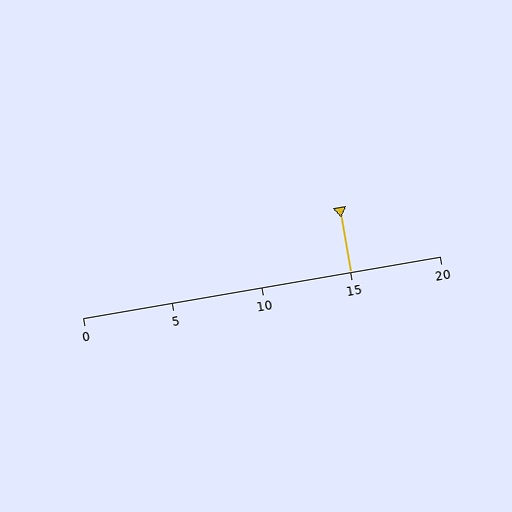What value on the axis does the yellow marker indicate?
The marker indicates approximately 15.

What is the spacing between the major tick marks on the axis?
The major ticks are spaced 5 apart.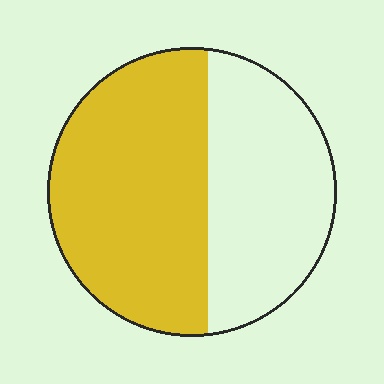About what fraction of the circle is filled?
About three fifths (3/5).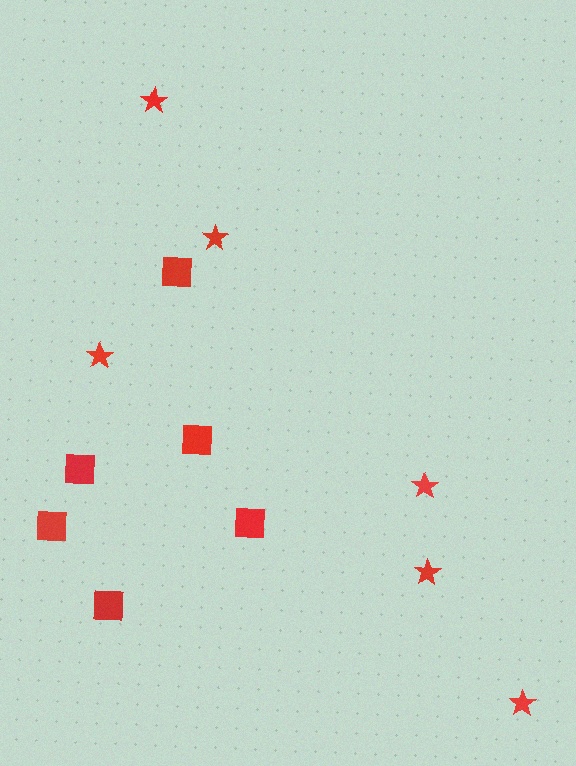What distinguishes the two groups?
There are 2 groups: one group of stars (6) and one group of squares (6).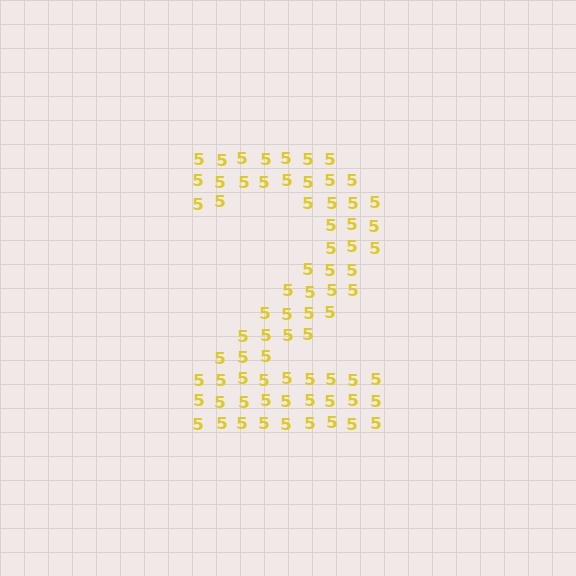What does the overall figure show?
The overall figure shows the digit 2.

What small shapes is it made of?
It is made of small digit 5's.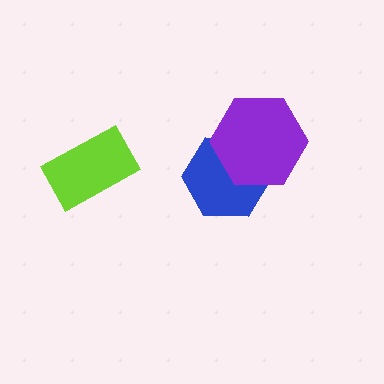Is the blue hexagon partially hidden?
Yes, it is partially covered by another shape.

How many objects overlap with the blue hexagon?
1 object overlaps with the blue hexagon.